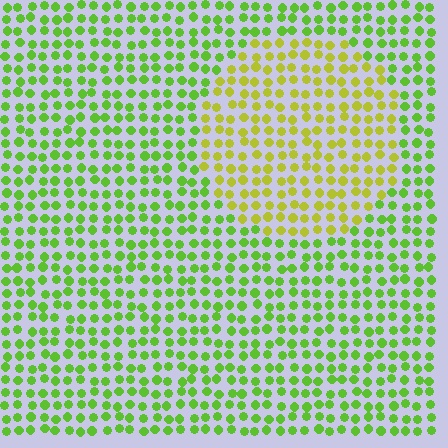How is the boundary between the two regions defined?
The boundary is defined purely by a slight shift in hue (about 35 degrees). Spacing, size, and orientation are identical on both sides.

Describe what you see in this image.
The image is filled with small lime elements in a uniform arrangement. A circle-shaped region is visible where the elements are tinted to a slightly different hue, forming a subtle color boundary.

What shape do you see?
I see a circle.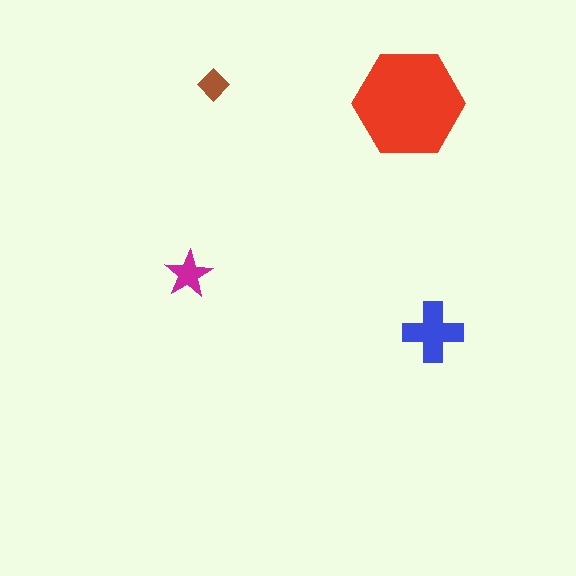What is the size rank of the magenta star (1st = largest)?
3rd.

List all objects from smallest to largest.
The brown diamond, the magenta star, the blue cross, the red hexagon.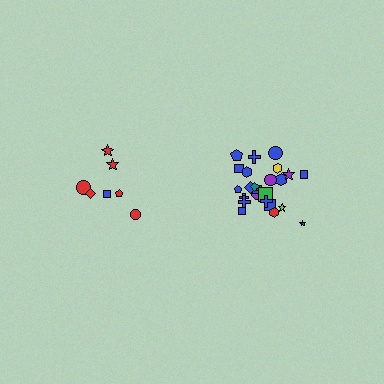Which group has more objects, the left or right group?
The right group.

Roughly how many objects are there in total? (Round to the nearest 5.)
Roughly 30 objects in total.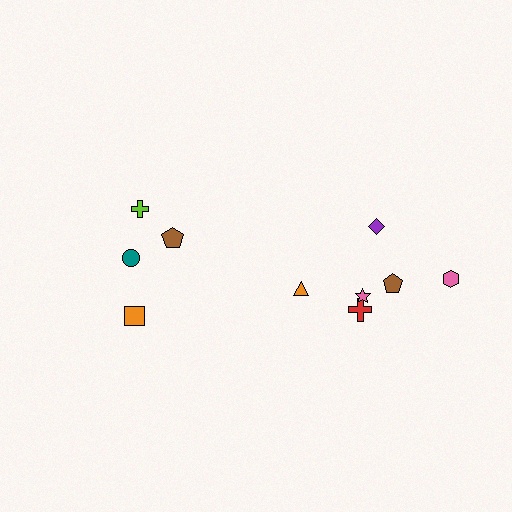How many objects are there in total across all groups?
There are 10 objects.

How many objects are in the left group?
There are 4 objects.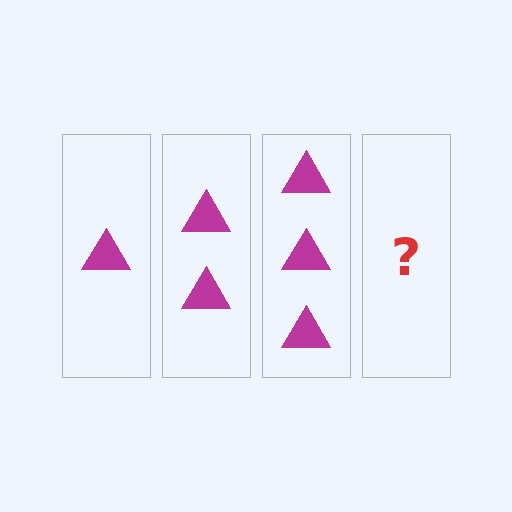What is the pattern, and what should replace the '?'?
The pattern is that each step adds one more triangle. The '?' should be 4 triangles.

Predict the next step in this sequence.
The next step is 4 triangles.